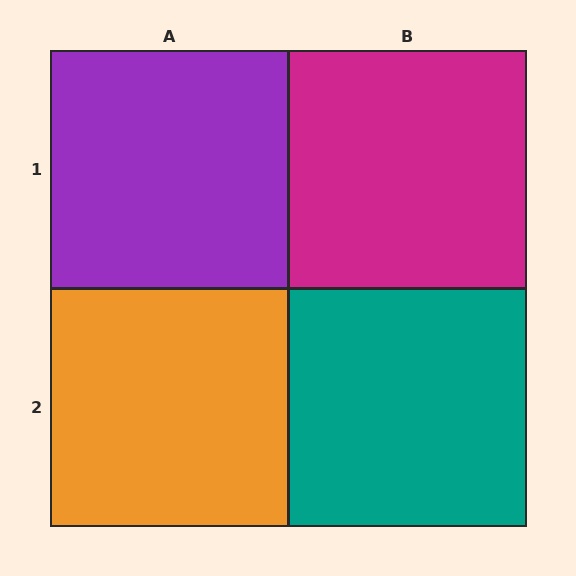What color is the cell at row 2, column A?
Orange.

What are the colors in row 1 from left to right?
Purple, magenta.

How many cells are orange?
1 cell is orange.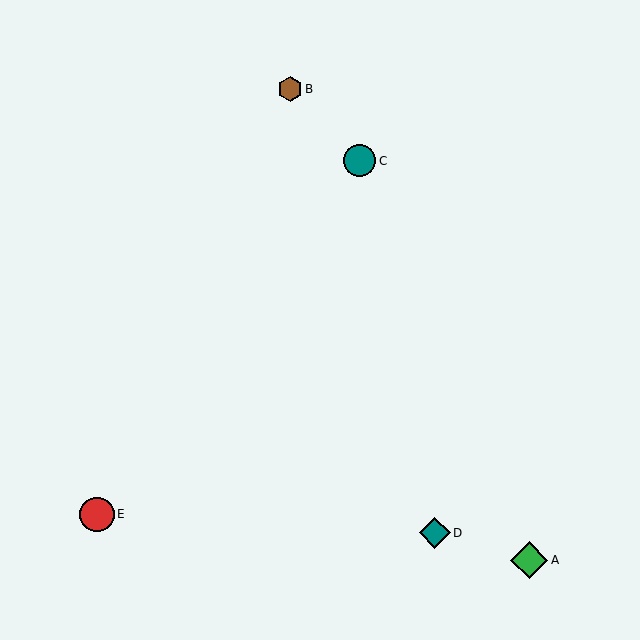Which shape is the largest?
The green diamond (labeled A) is the largest.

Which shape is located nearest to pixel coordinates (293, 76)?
The brown hexagon (labeled B) at (290, 89) is nearest to that location.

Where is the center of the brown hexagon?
The center of the brown hexagon is at (290, 89).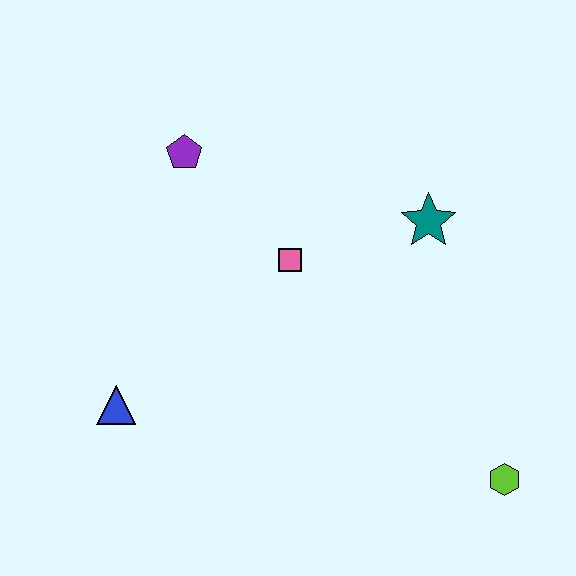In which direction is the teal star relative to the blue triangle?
The teal star is to the right of the blue triangle.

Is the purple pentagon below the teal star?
No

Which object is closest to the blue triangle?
The pink square is closest to the blue triangle.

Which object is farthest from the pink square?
The lime hexagon is farthest from the pink square.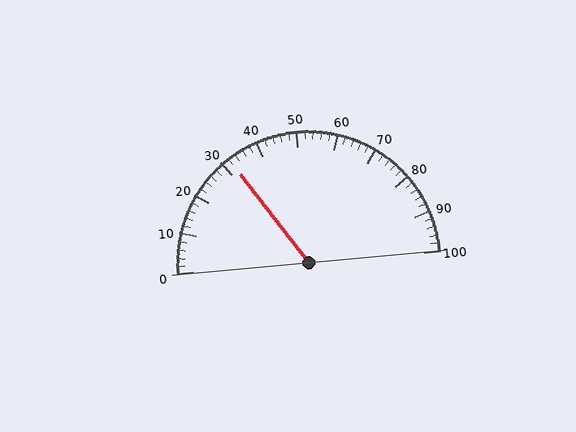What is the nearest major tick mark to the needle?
The nearest major tick mark is 30.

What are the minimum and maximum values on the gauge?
The gauge ranges from 0 to 100.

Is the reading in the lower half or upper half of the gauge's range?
The reading is in the lower half of the range (0 to 100).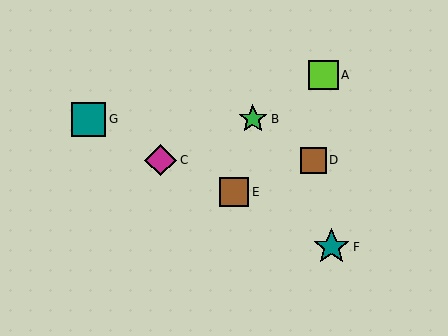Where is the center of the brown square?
The center of the brown square is at (313, 160).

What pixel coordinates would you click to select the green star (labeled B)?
Click at (253, 119) to select the green star B.